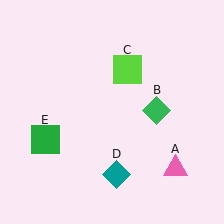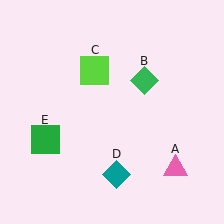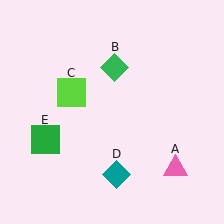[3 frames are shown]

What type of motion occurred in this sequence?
The green diamond (object B), lime square (object C) rotated counterclockwise around the center of the scene.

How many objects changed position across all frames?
2 objects changed position: green diamond (object B), lime square (object C).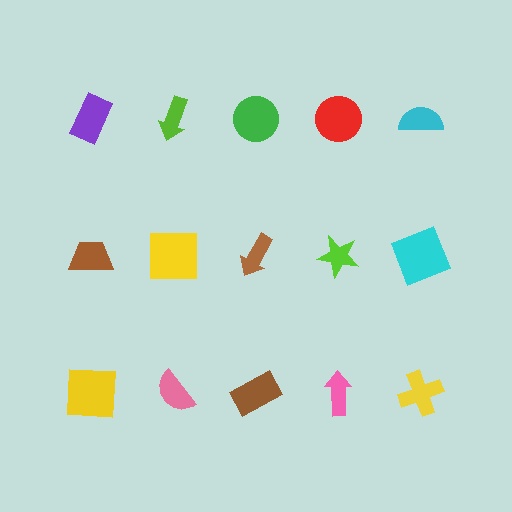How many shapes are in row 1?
5 shapes.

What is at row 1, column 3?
A green circle.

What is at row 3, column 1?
A yellow square.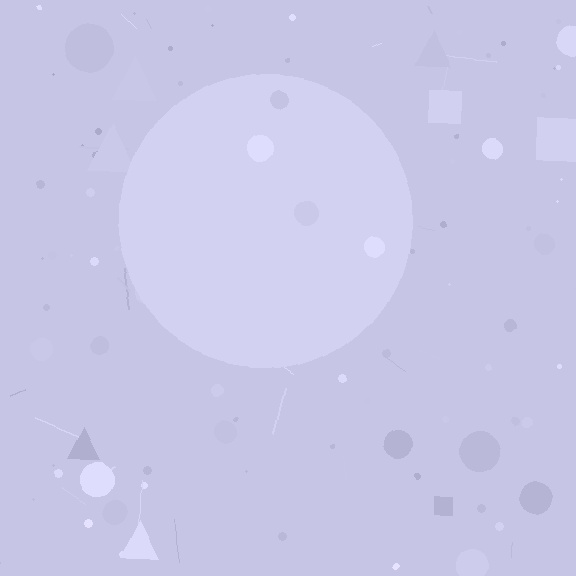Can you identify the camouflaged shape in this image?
The camouflaged shape is a circle.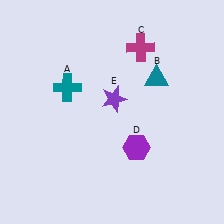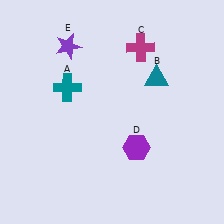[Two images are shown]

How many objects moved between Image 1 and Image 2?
1 object moved between the two images.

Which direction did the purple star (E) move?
The purple star (E) moved up.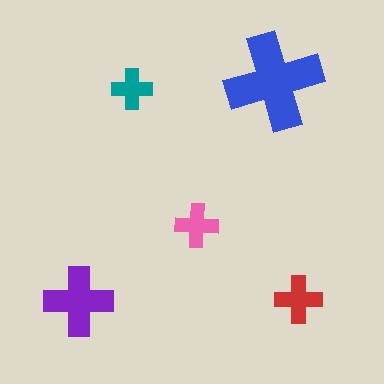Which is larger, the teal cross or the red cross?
The red one.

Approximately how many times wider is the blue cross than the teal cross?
About 2.5 times wider.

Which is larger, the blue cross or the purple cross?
The blue one.